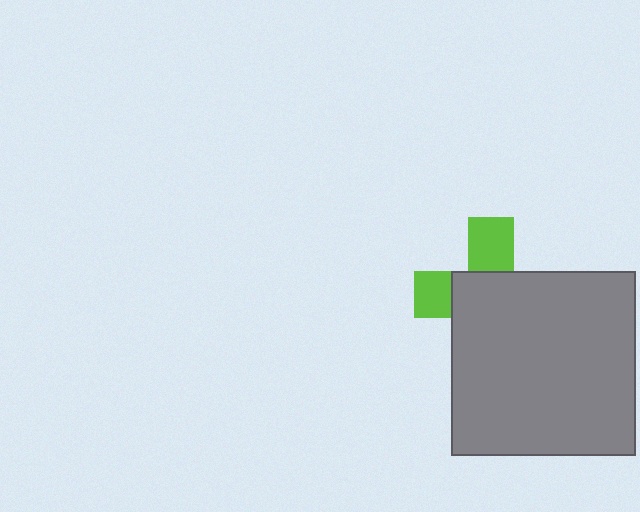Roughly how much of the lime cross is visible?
A small part of it is visible (roughly 35%).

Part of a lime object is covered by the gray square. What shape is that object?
It is a cross.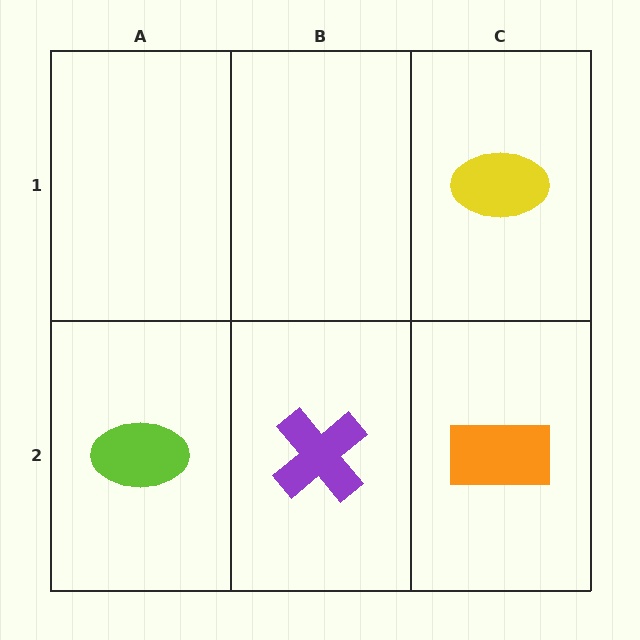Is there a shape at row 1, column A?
No, that cell is empty.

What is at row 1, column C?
A yellow ellipse.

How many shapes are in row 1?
1 shape.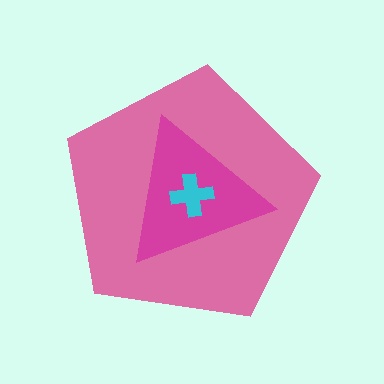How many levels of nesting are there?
3.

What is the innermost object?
The cyan cross.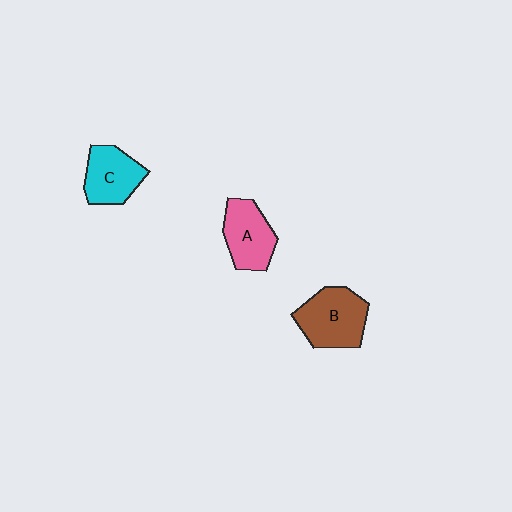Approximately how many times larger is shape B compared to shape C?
Approximately 1.3 times.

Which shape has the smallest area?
Shape C (cyan).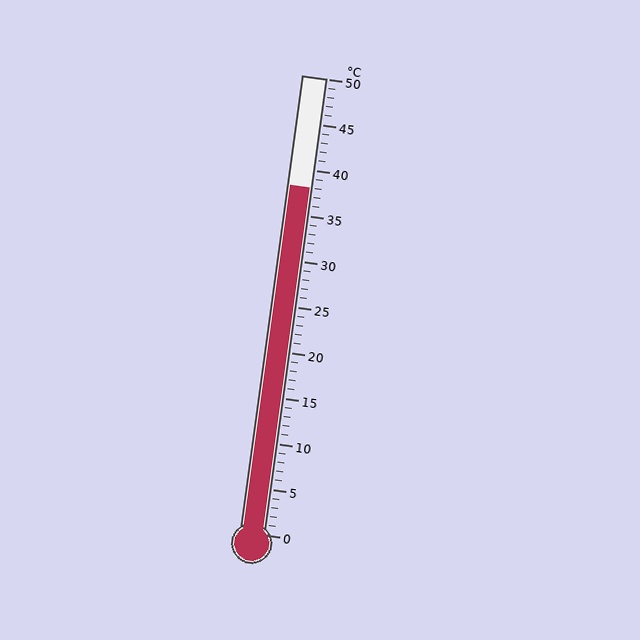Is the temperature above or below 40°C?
The temperature is below 40°C.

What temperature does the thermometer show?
The thermometer shows approximately 38°C.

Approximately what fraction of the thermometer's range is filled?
The thermometer is filled to approximately 75% of its range.